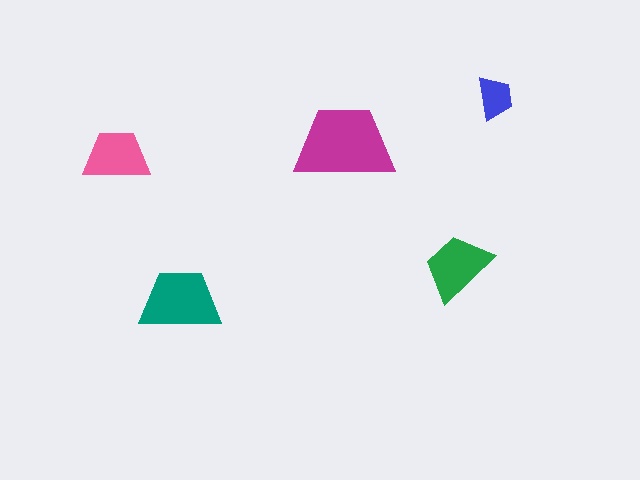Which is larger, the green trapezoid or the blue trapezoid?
The green one.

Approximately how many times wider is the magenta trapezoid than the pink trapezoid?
About 1.5 times wider.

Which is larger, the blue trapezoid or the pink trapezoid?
The pink one.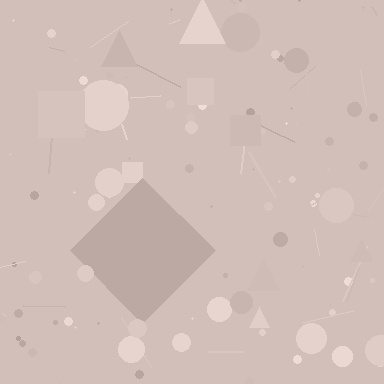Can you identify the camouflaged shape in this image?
The camouflaged shape is a diamond.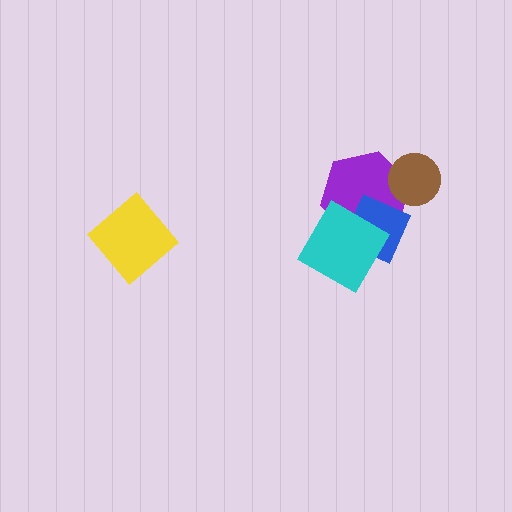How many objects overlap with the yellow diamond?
0 objects overlap with the yellow diamond.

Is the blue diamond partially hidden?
Yes, it is partially covered by another shape.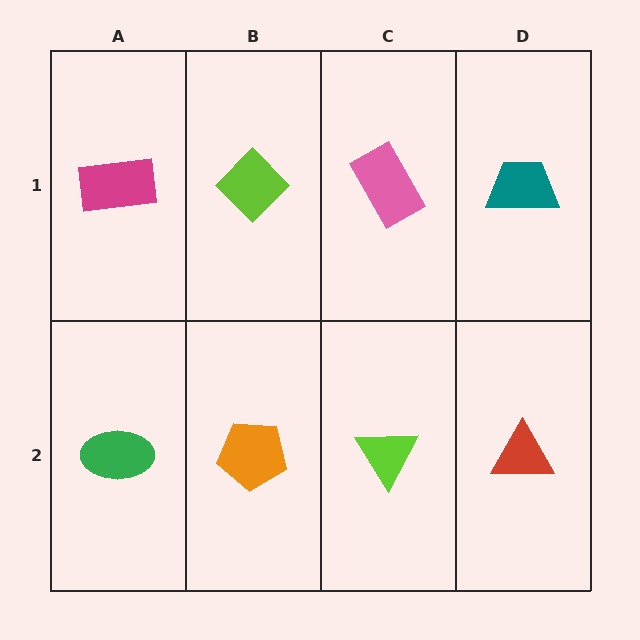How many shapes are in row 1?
4 shapes.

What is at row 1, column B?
A lime diamond.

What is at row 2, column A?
A green ellipse.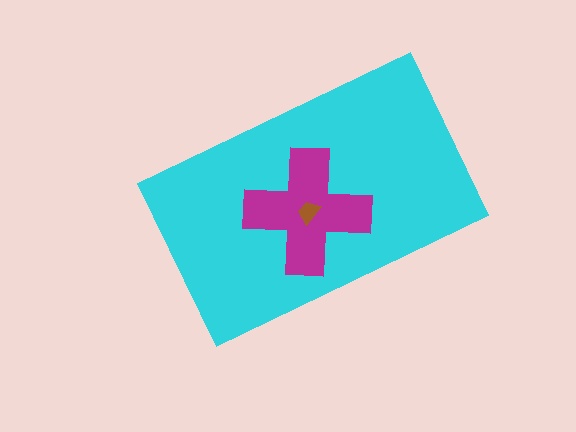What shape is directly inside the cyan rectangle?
The magenta cross.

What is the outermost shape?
The cyan rectangle.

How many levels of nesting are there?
3.